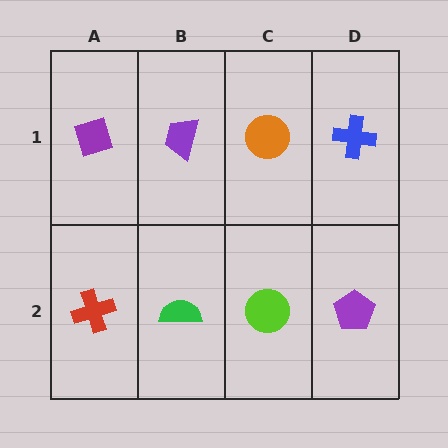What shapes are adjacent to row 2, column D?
A blue cross (row 1, column D), a lime circle (row 2, column C).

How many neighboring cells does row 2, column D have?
2.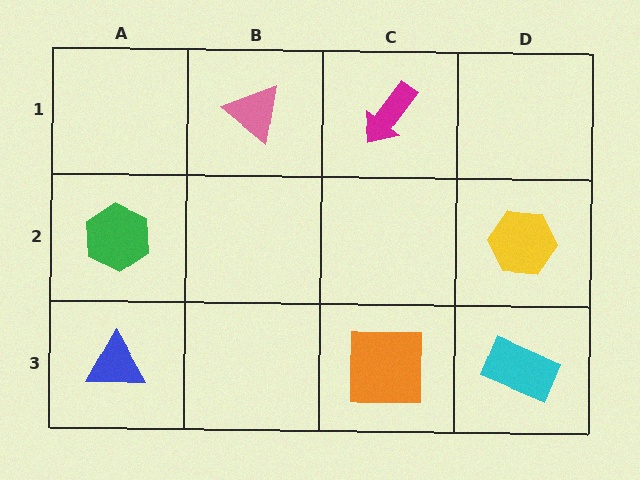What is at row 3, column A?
A blue triangle.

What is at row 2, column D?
A yellow hexagon.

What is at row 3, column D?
A cyan rectangle.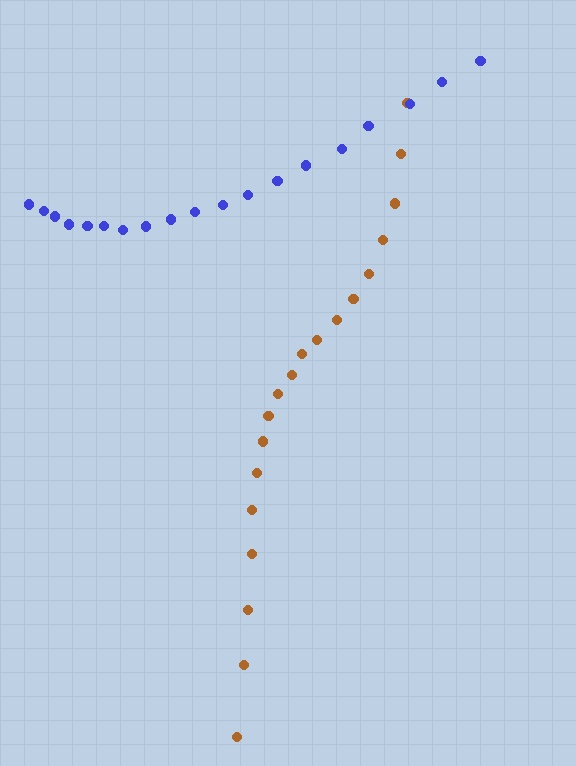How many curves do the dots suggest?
There are 2 distinct paths.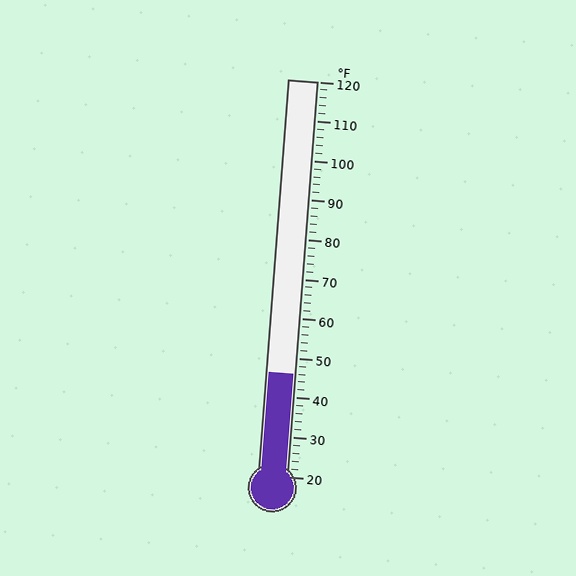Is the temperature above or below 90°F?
The temperature is below 90°F.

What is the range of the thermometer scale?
The thermometer scale ranges from 20°F to 120°F.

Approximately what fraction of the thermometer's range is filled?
The thermometer is filled to approximately 25% of its range.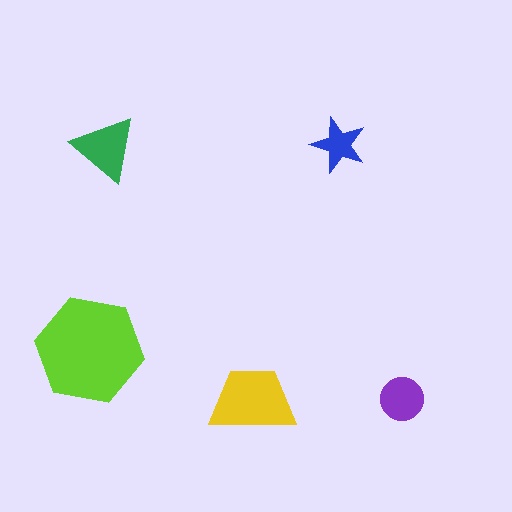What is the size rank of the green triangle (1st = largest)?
3rd.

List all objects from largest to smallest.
The lime hexagon, the yellow trapezoid, the green triangle, the purple circle, the blue star.